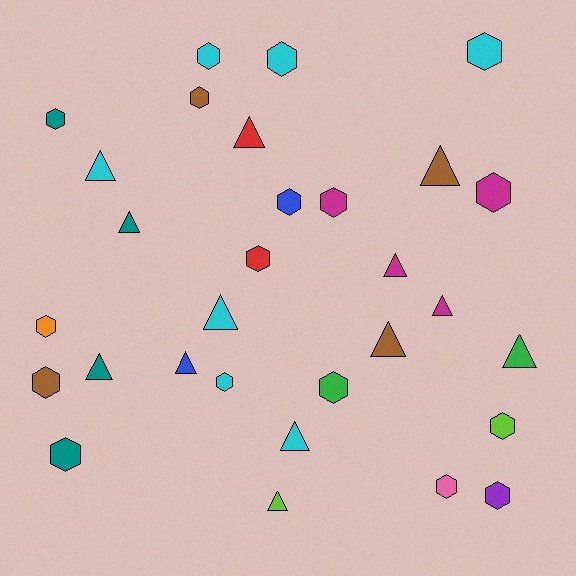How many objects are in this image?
There are 30 objects.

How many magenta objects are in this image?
There are 4 magenta objects.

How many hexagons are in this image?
There are 17 hexagons.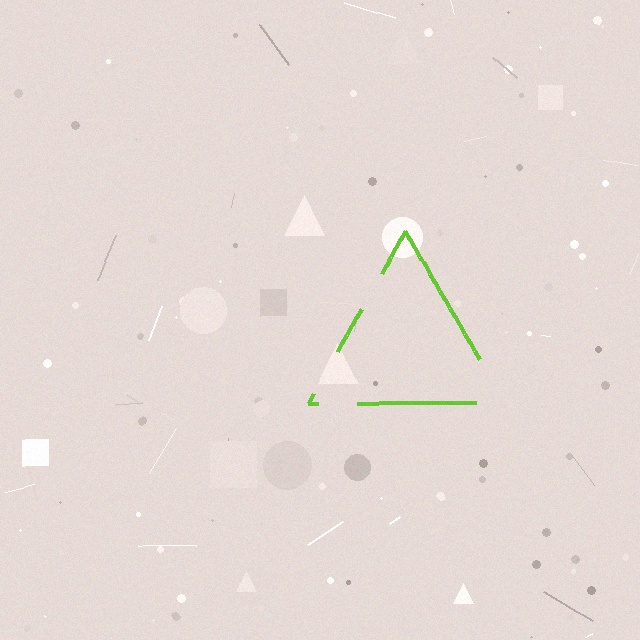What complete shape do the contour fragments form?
The contour fragments form a triangle.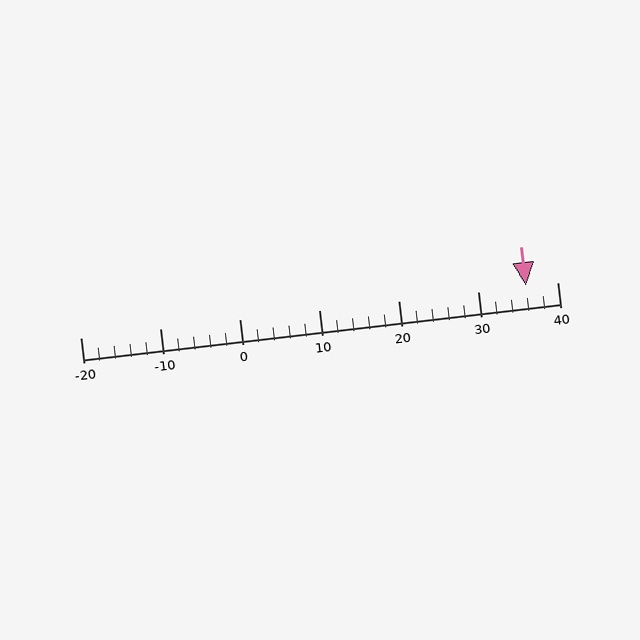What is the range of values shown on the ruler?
The ruler shows values from -20 to 40.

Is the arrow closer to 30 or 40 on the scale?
The arrow is closer to 40.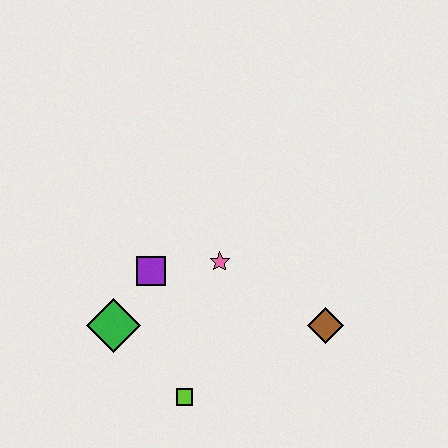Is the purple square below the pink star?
Yes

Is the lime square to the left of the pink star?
Yes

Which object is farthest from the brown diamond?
The green diamond is farthest from the brown diamond.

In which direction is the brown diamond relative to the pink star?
The brown diamond is to the right of the pink star.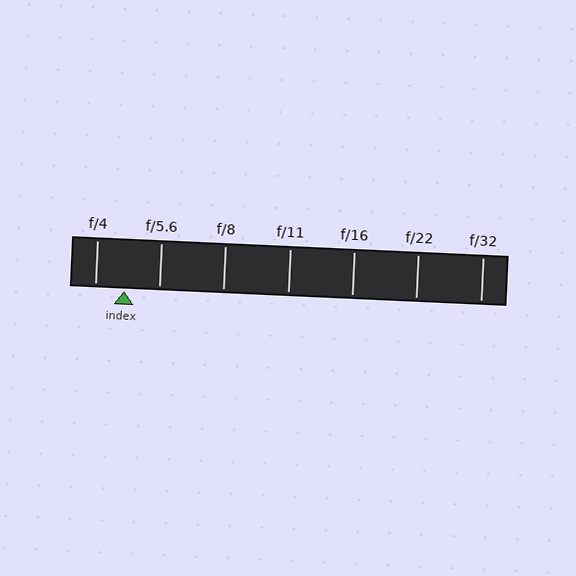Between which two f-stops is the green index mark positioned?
The index mark is between f/4 and f/5.6.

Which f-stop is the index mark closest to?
The index mark is closest to f/4.